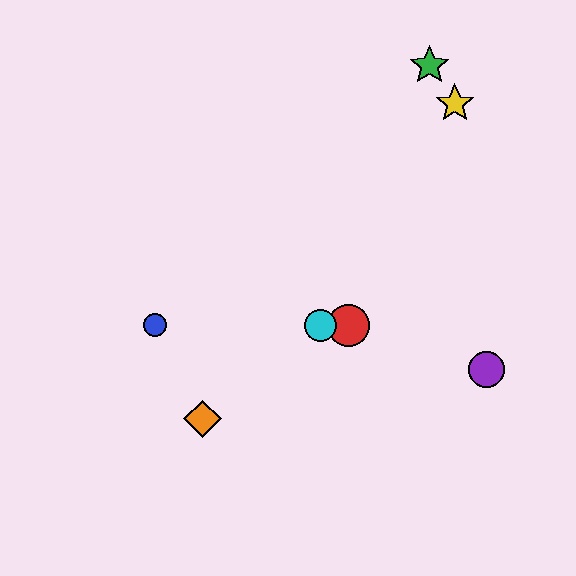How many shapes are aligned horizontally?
3 shapes (the red circle, the blue circle, the cyan circle) are aligned horizontally.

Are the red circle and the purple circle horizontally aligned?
No, the red circle is at y≈325 and the purple circle is at y≈369.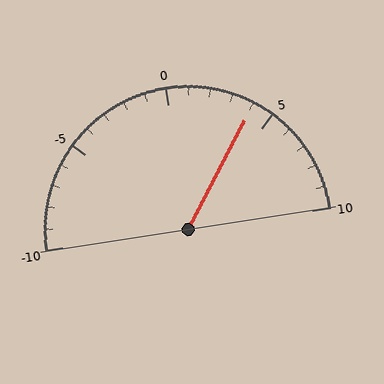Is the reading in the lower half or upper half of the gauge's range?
The reading is in the upper half of the range (-10 to 10).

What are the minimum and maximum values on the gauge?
The gauge ranges from -10 to 10.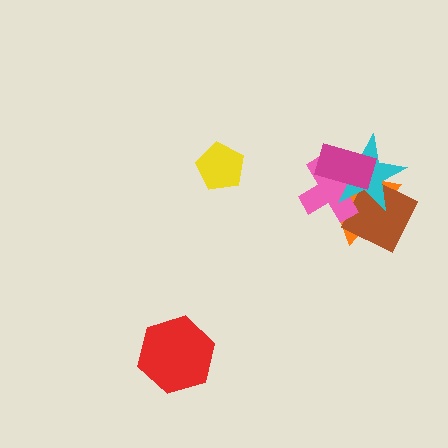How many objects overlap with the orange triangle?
4 objects overlap with the orange triangle.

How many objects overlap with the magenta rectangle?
3 objects overlap with the magenta rectangle.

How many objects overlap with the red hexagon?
0 objects overlap with the red hexagon.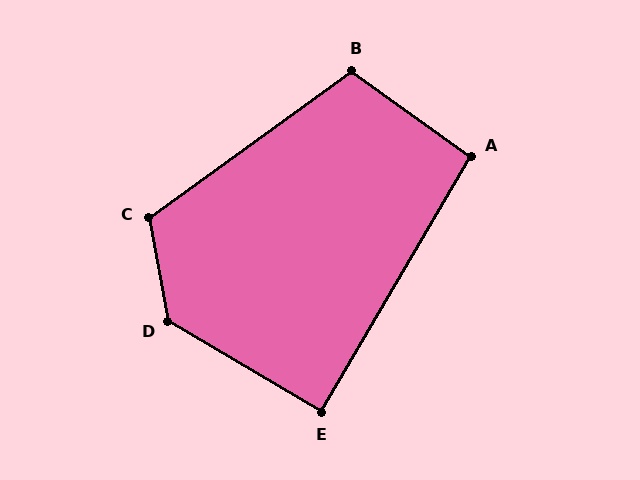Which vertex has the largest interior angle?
D, at approximately 131 degrees.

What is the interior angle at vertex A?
Approximately 96 degrees (obtuse).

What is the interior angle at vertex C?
Approximately 116 degrees (obtuse).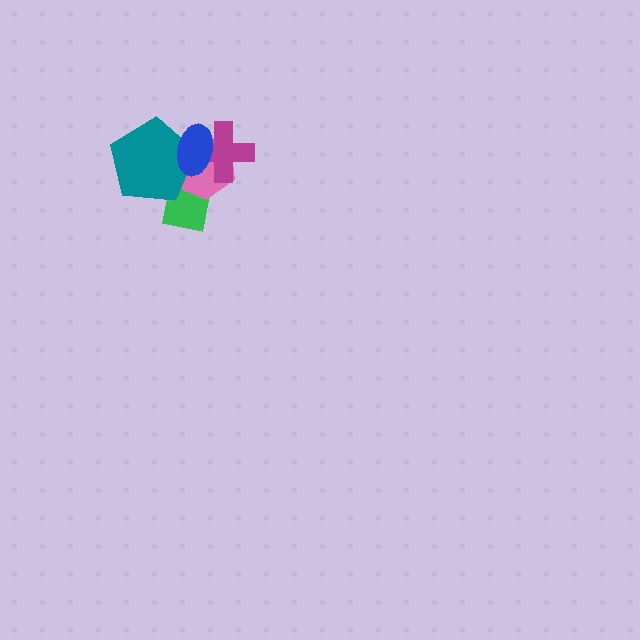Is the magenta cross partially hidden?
Yes, it is partially covered by another shape.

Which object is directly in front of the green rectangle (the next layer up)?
The pink hexagon is directly in front of the green rectangle.